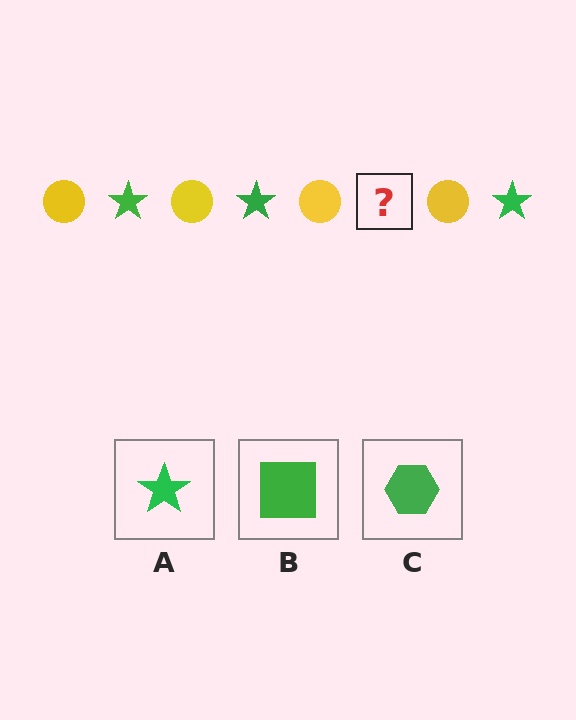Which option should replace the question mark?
Option A.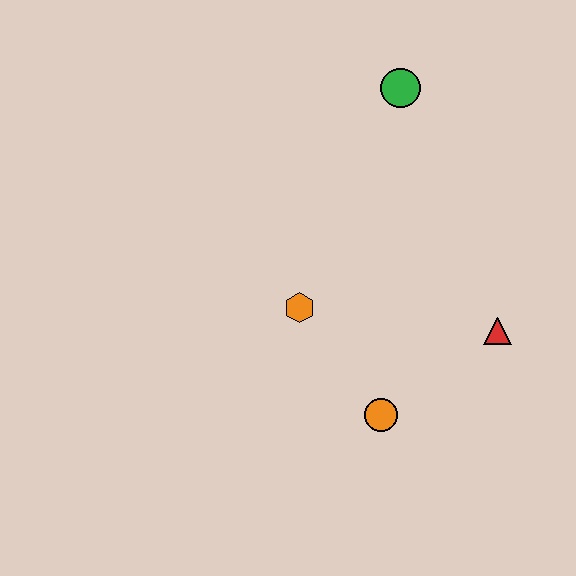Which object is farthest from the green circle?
The orange circle is farthest from the green circle.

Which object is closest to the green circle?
The orange hexagon is closest to the green circle.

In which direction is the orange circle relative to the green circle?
The orange circle is below the green circle.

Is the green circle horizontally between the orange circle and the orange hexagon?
No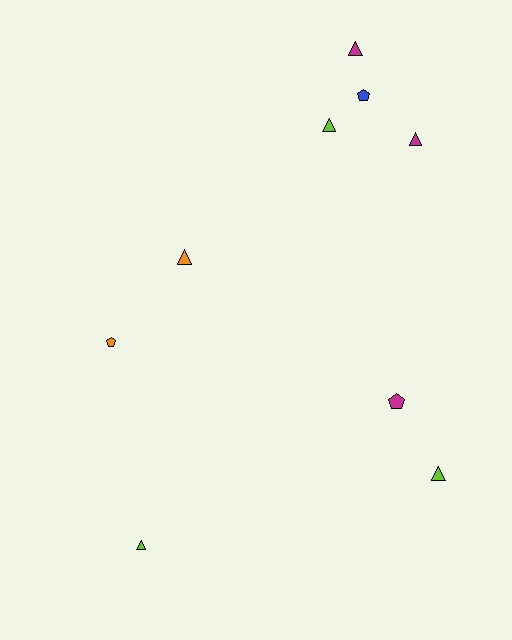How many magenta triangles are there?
There are 2 magenta triangles.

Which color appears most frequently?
Magenta, with 3 objects.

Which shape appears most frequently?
Triangle, with 6 objects.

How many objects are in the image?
There are 9 objects.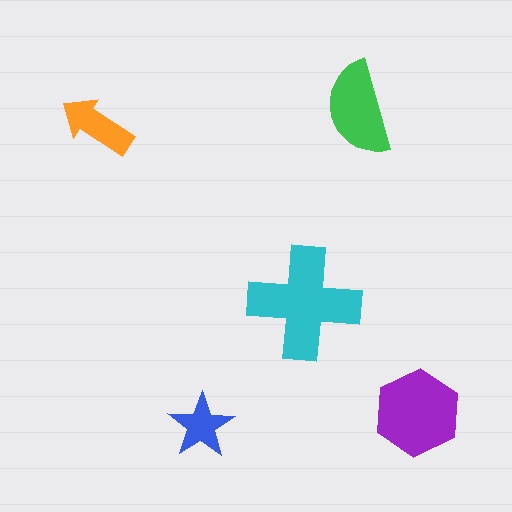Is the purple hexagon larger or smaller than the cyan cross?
Smaller.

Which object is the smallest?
The blue star.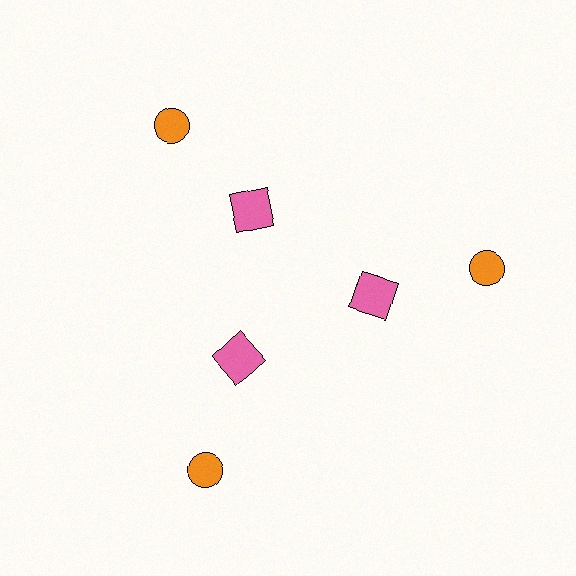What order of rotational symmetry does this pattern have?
This pattern has 3-fold rotational symmetry.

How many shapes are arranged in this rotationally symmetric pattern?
There are 6 shapes, arranged in 3 groups of 2.